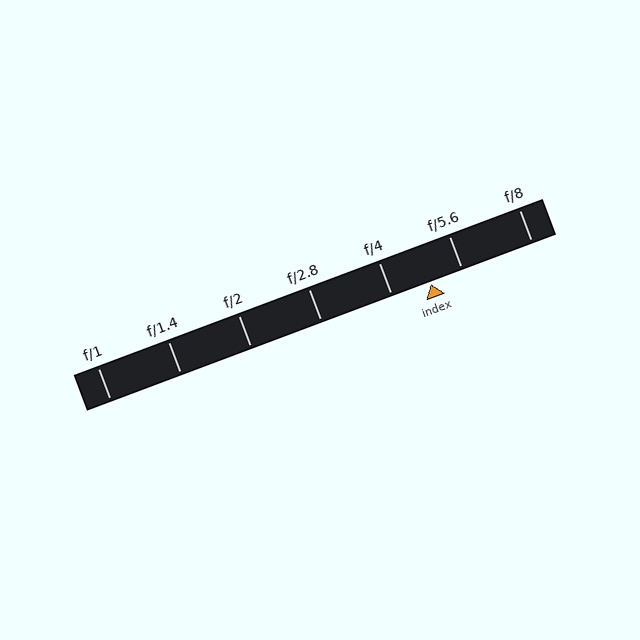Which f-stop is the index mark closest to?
The index mark is closest to f/5.6.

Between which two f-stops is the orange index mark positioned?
The index mark is between f/4 and f/5.6.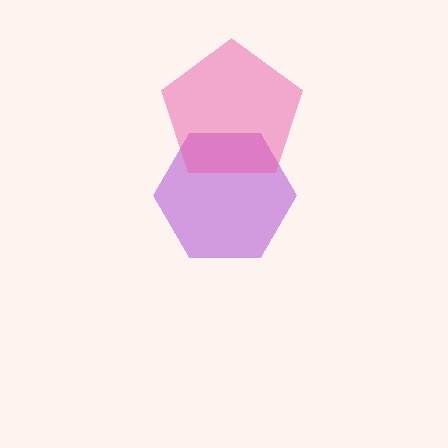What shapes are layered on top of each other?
The layered shapes are: a purple hexagon, a pink pentagon.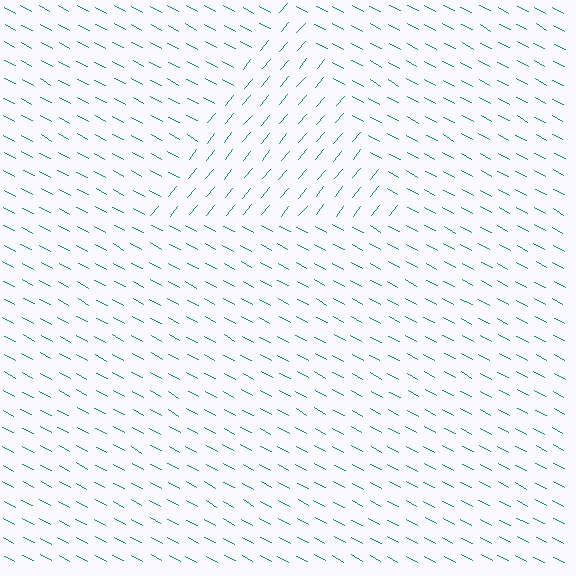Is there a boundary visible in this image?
Yes, there is a texture boundary formed by a change in line orientation.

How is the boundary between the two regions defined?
The boundary is defined purely by a change in line orientation (approximately 79 degrees difference). All lines are the same color and thickness.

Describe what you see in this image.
The image is filled with small teal line segments. A triangle region in the image has lines oriented differently from the surrounding lines, creating a visible texture boundary.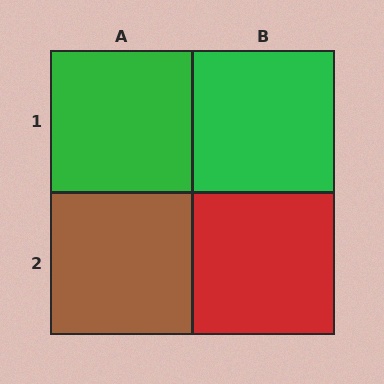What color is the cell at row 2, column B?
Red.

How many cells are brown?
1 cell is brown.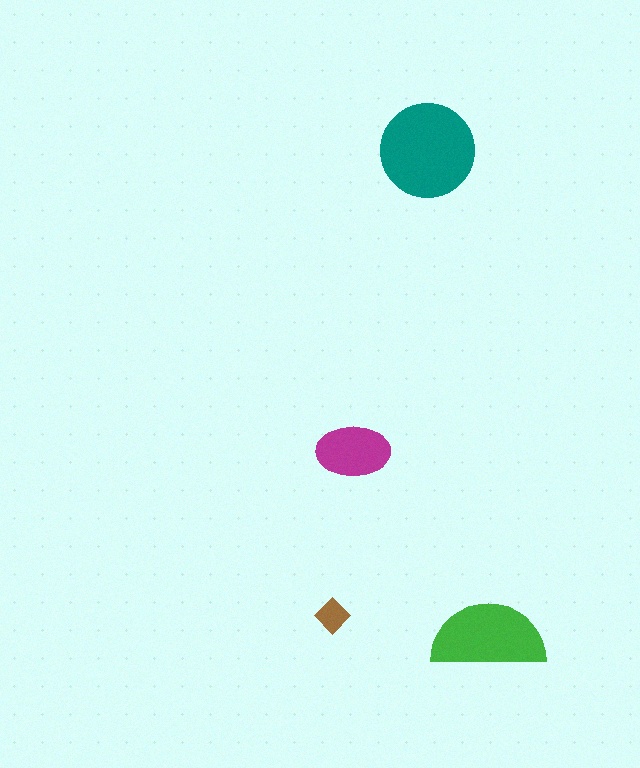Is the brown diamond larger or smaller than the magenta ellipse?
Smaller.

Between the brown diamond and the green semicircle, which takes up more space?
The green semicircle.